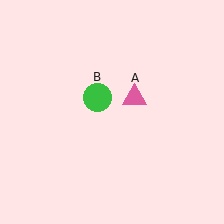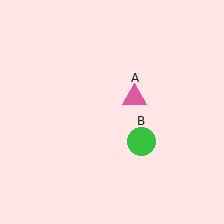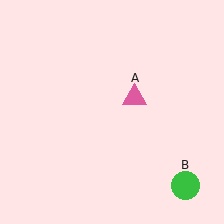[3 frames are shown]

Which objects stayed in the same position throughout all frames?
Pink triangle (object A) remained stationary.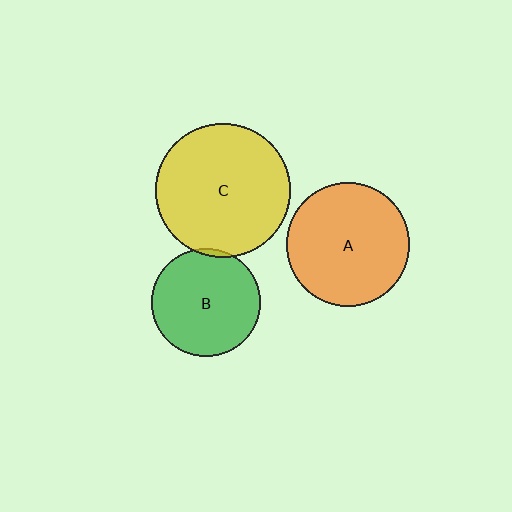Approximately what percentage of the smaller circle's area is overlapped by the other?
Approximately 5%.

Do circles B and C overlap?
Yes.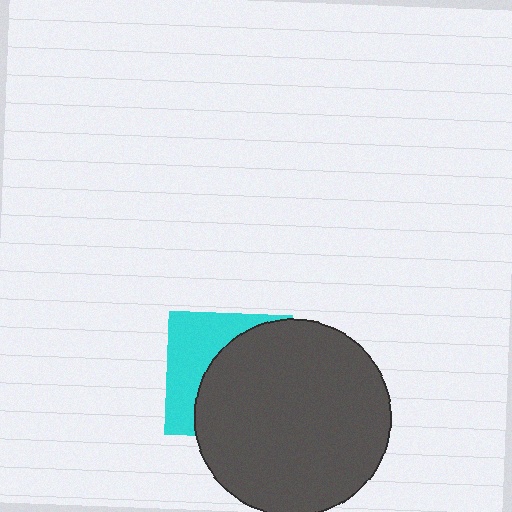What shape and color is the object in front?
The object in front is a dark gray circle.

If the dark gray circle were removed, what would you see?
You would see the complete cyan square.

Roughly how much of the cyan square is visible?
A small part of it is visible (roughly 39%).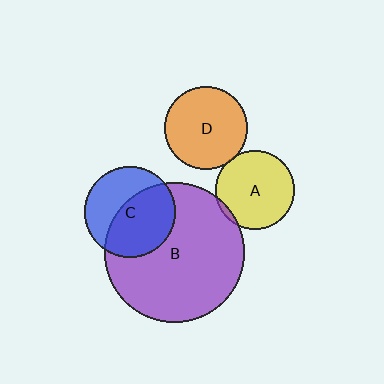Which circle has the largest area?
Circle B (purple).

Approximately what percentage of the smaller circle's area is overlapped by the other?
Approximately 55%.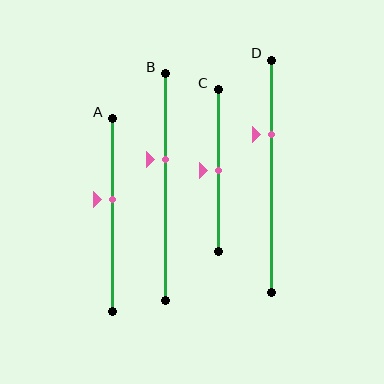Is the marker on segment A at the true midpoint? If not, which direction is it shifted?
No, the marker on segment A is shifted upward by about 8% of the segment length.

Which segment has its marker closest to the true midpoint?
Segment C has its marker closest to the true midpoint.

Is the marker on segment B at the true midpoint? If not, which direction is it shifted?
No, the marker on segment B is shifted upward by about 12% of the segment length.